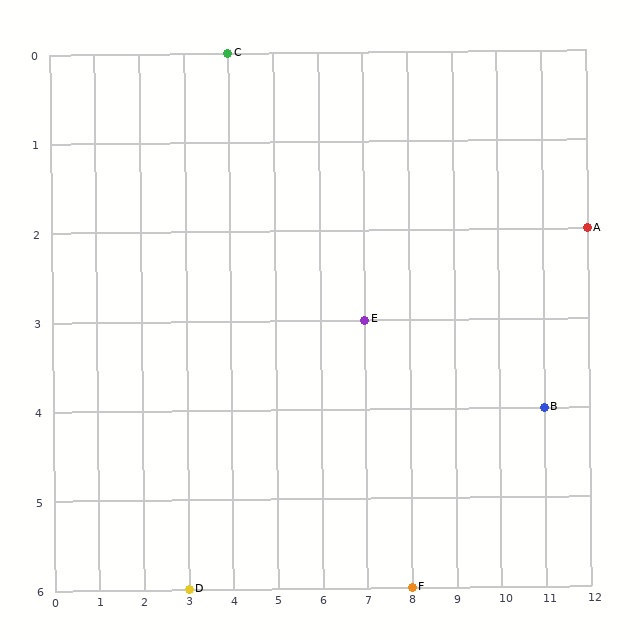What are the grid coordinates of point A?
Point A is at grid coordinates (12, 2).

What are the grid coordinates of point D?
Point D is at grid coordinates (3, 6).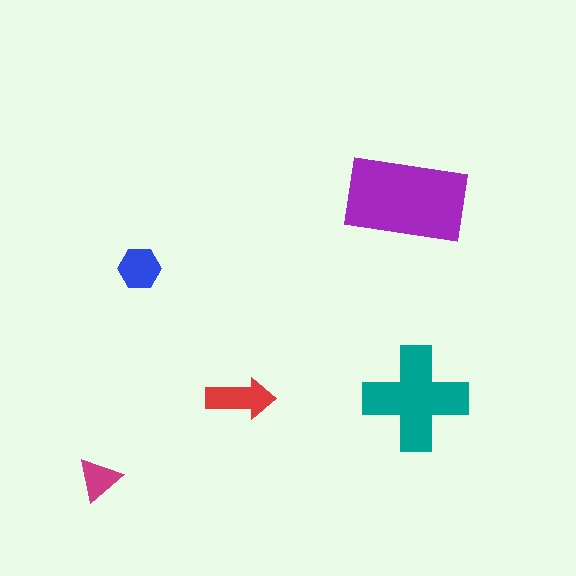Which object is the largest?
The purple rectangle.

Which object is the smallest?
The magenta triangle.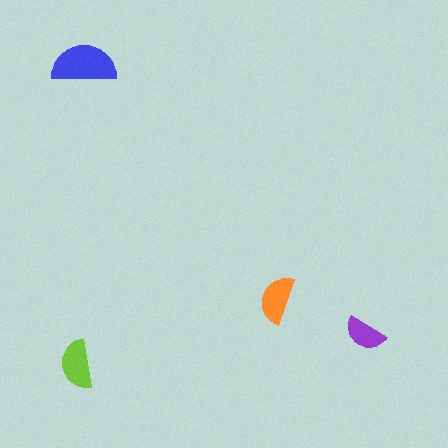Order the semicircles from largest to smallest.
the blue one, the lime one, the orange one, the purple one.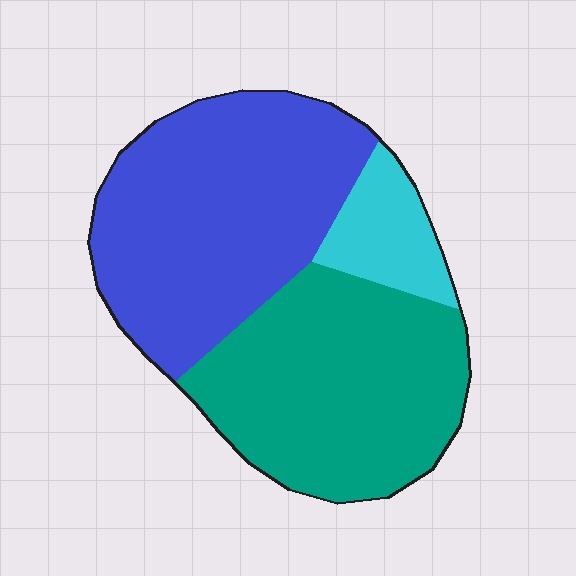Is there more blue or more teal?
Blue.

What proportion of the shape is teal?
Teal covers about 40% of the shape.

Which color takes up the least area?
Cyan, at roughly 10%.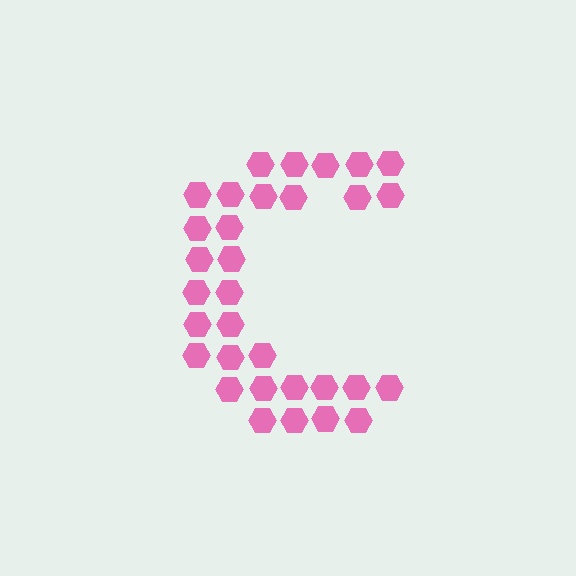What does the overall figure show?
The overall figure shows the letter C.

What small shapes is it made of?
It is made of small hexagons.